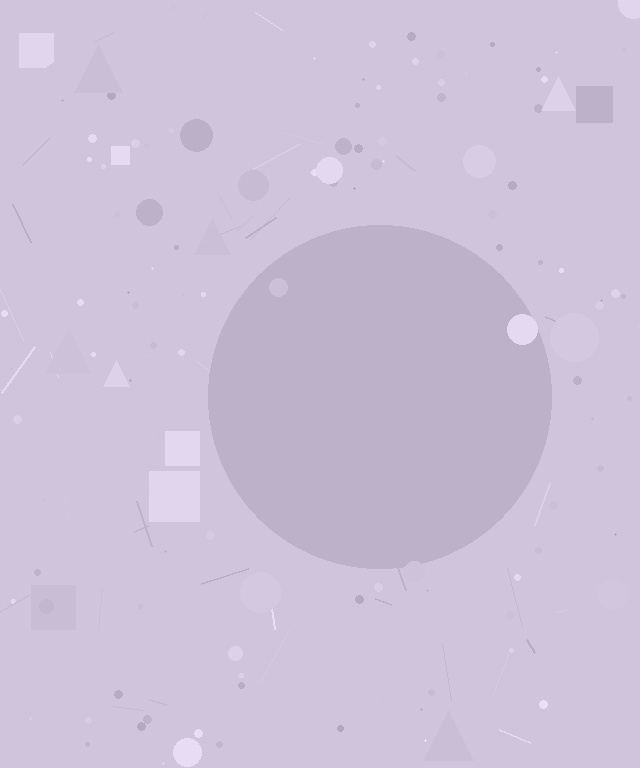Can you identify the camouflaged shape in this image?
The camouflaged shape is a circle.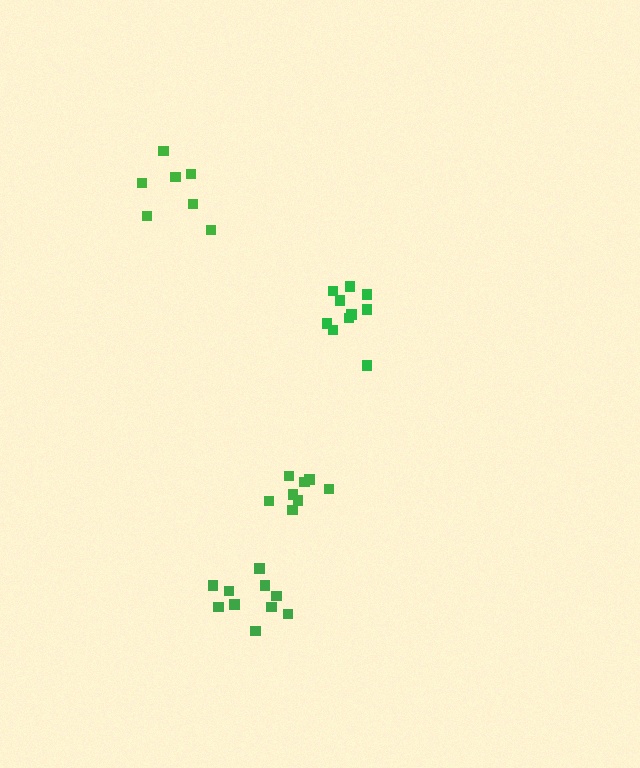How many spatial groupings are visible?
There are 4 spatial groupings.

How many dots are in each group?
Group 1: 10 dots, Group 2: 8 dots, Group 3: 10 dots, Group 4: 7 dots (35 total).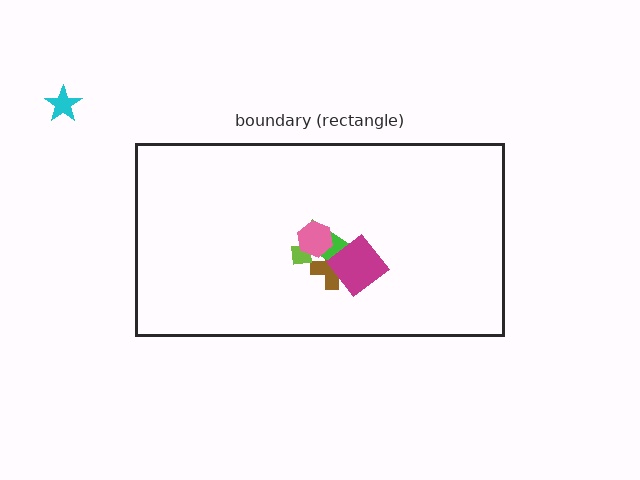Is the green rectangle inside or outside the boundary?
Inside.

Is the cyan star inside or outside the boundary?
Outside.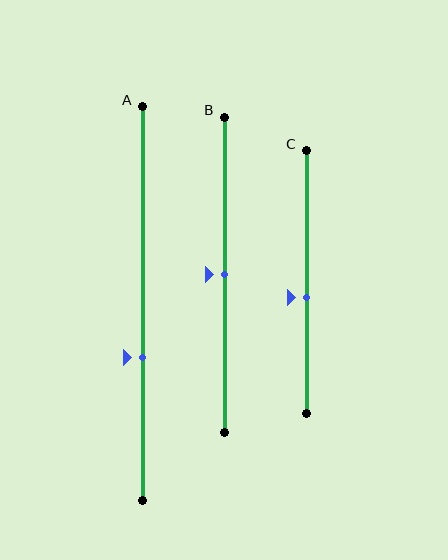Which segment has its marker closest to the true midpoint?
Segment B has its marker closest to the true midpoint.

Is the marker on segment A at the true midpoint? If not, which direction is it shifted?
No, the marker on segment A is shifted downward by about 14% of the segment length.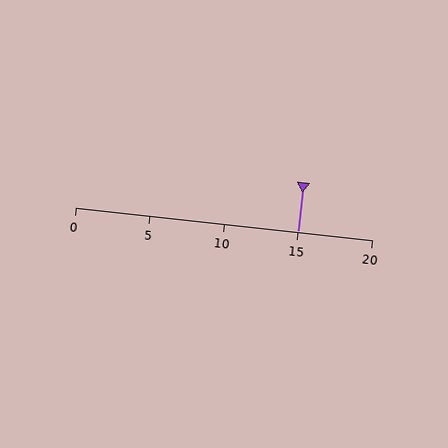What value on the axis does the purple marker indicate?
The marker indicates approximately 15.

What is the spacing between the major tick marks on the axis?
The major ticks are spaced 5 apart.